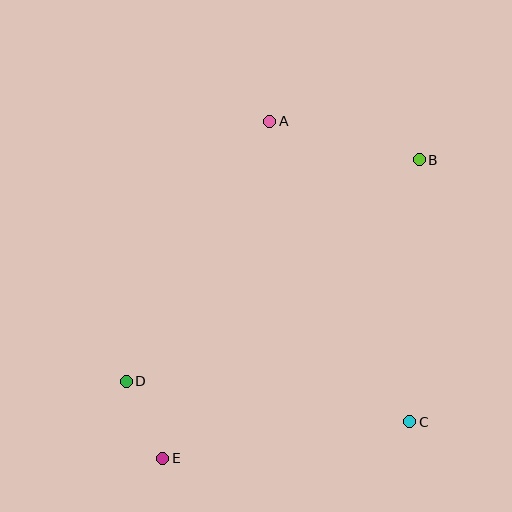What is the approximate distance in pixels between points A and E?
The distance between A and E is approximately 353 pixels.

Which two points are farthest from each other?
Points B and E are farthest from each other.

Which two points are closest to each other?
Points D and E are closest to each other.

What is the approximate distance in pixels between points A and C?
The distance between A and C is approximately 331 pixels.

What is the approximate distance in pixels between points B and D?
The distance between B and D is approximately 367 pixels.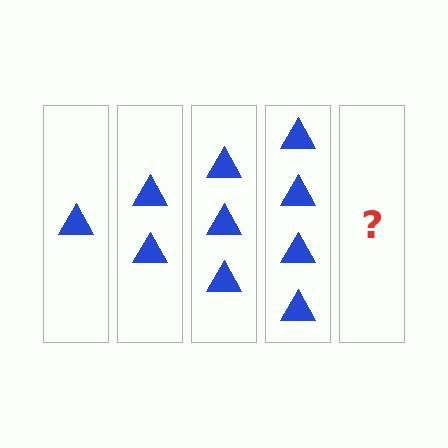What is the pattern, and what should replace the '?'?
The pattern is that each step adds one more triangle. The '?' should be 5 triangles.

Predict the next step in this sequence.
The next step is 5 triangles.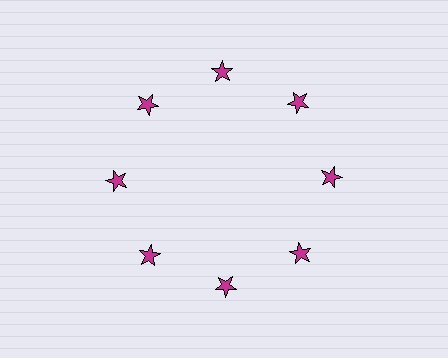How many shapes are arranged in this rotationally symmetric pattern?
There are 8 shapes, arranged in 8 groups of 1.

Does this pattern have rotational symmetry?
Yes, this pattern has 8-fold rotational symmetry. It looks the same after rotating 45 degrees around the center.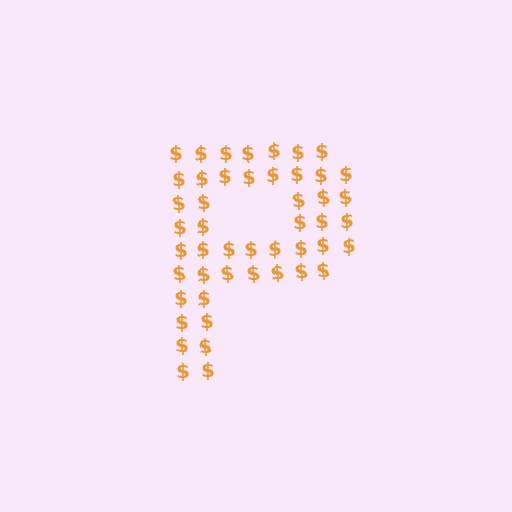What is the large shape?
The large shape is the letter P.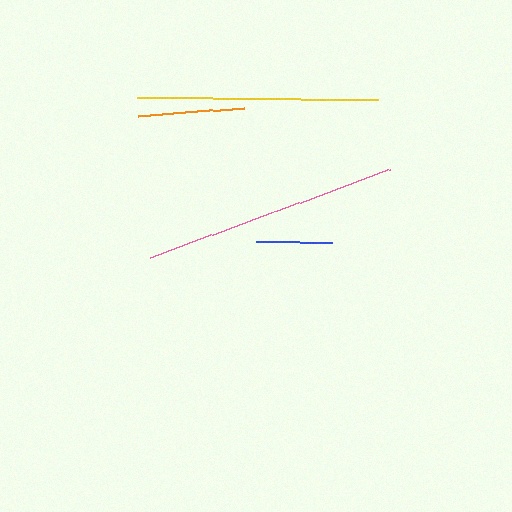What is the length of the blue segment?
The blue segment is approximately 77 pixels long.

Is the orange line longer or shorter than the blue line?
The orange line is longer than the blue line.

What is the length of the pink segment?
The pink segment is approximately 257 pixels long.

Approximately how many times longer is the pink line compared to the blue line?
The pink line is approximately 3.4 times the length of the blue line.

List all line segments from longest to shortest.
From longest to shortest: pink, yellow, orange, blue.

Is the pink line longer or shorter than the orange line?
The pink line is longer than the orange line.